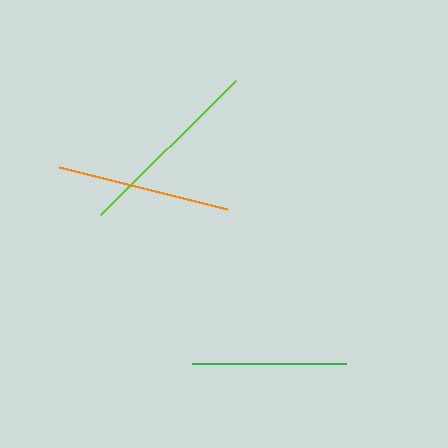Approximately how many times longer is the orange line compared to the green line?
The orange line is approximately 1.1 times the length of the green line.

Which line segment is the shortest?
The green line is the shortest at approximately 153 pixels.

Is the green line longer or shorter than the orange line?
The orange line is longer than the green line.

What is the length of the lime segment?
The lime segment is approximately 190 pixels long.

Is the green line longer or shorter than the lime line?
The lime line is longer than the green line.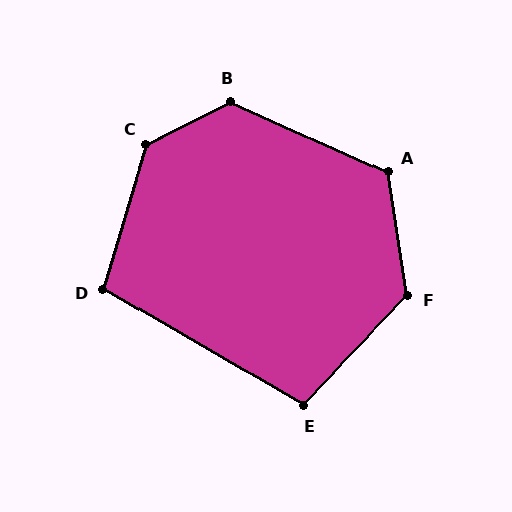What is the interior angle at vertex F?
Approximately 127 degrees (obtuse).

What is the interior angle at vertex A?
Approximately 123 degrees (obtuse).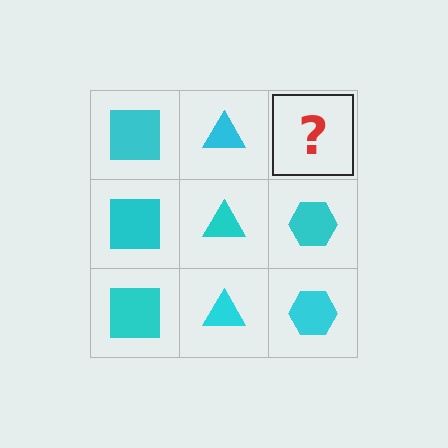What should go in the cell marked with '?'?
The missing cell should contain a cyan hexagon.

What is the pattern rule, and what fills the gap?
The rule is that each column has a consistent shape. The gap should be filled with a cyan hexagon.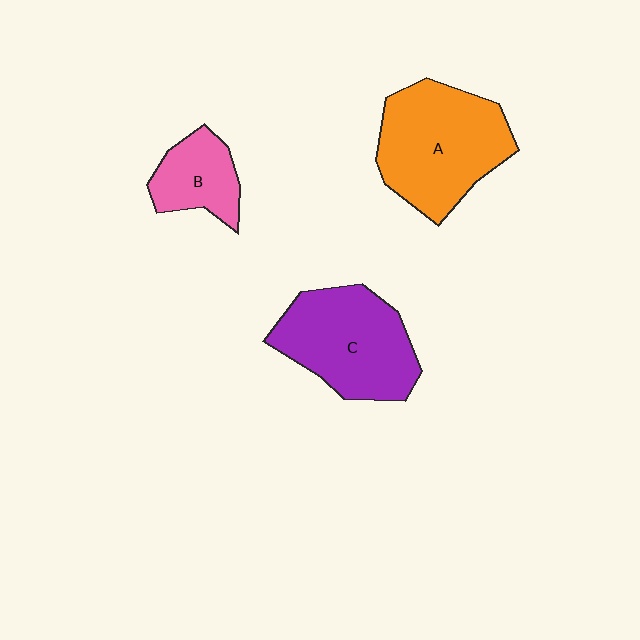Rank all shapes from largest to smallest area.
From largest to smallest: A (orange), C (purple), B (pink).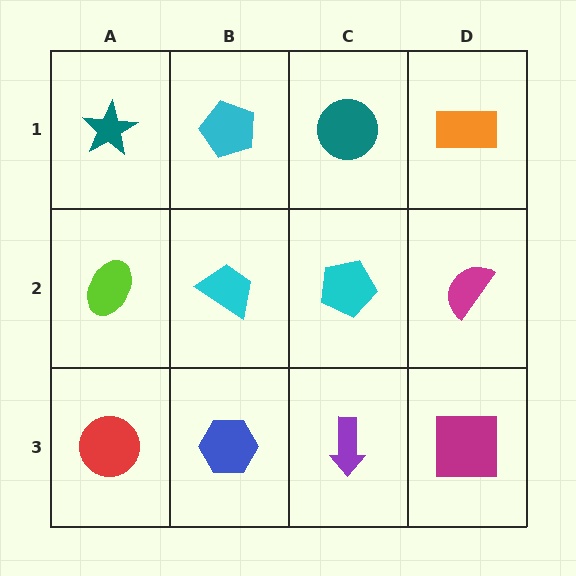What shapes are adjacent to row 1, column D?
A magenta semicircle (row 2, column D), a teal circle (row 1, column C).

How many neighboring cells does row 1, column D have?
2.